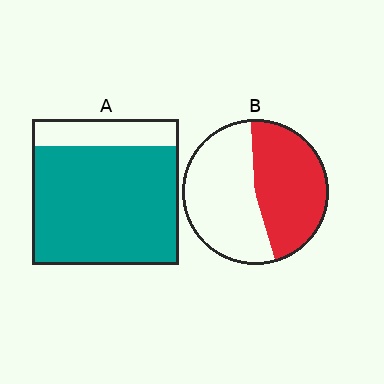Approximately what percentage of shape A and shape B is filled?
A is approximately 80% and B is approximately 45%.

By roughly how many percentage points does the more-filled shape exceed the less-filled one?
By roughly 35 percentage points (A over B).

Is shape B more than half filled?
Roughly half.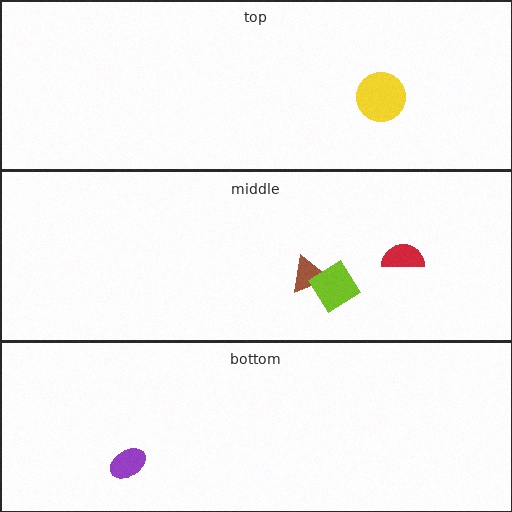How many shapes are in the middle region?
3.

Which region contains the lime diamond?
The middle region.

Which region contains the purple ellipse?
The bottom region.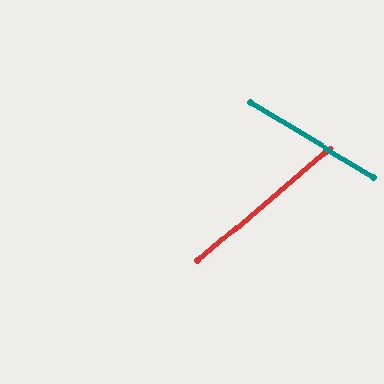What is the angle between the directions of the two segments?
Approximately 71 degrees.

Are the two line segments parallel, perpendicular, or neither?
Neither parallel nor perpendicular — they differ by about 71°.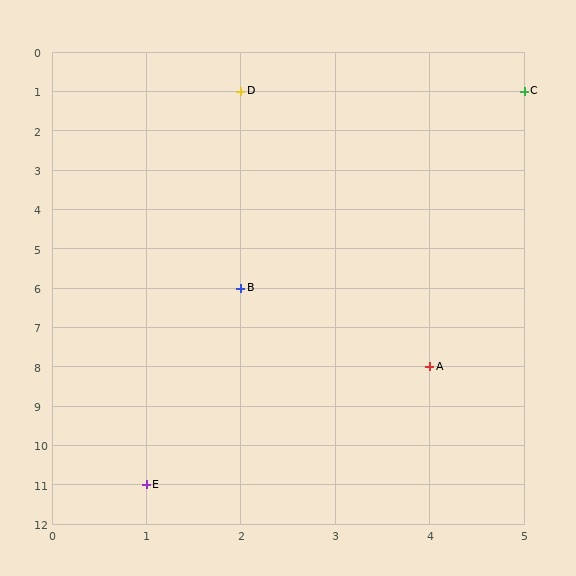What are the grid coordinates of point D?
Point D is at grid coordinates (2, 1).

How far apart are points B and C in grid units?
Points B and C are 3 columns and 5 rows apart (about 5.8 grid units diagonally).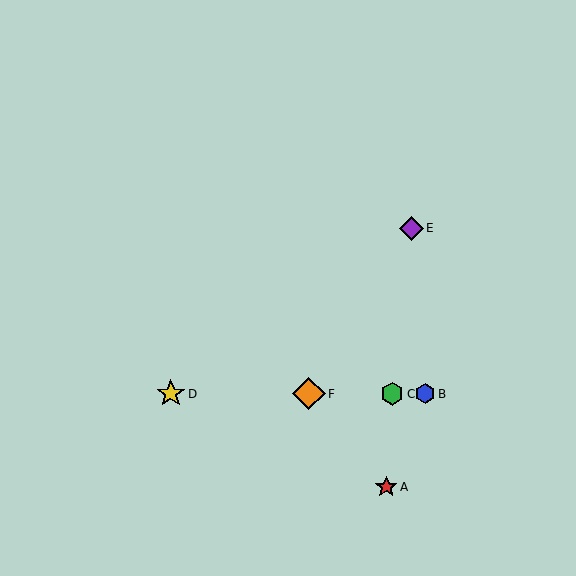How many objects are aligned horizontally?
4 objects (B, C, D, F) are aligned horizontally.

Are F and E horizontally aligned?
No, F is at y≈394 and E is at y≈228.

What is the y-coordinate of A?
Object A is at y≈487.